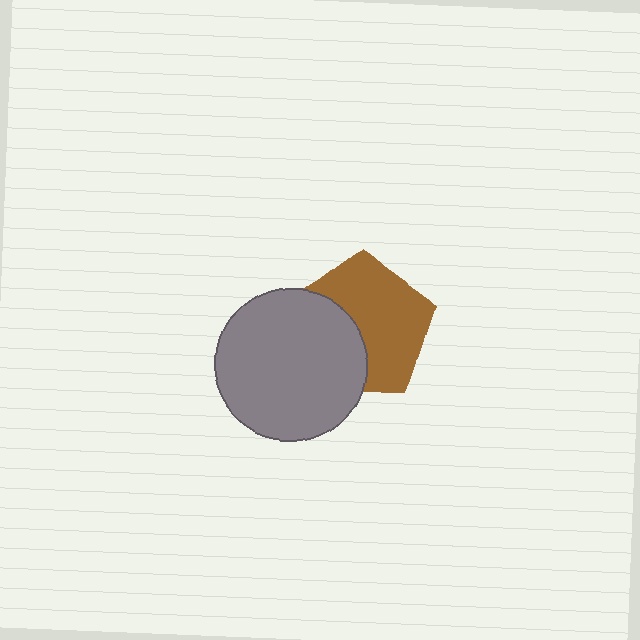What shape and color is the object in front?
The object in front is a gray circle.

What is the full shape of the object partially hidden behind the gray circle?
The partially hidden object is a brown pentagon.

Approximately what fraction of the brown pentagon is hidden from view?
Roughly 39% of the brown pentagon is hidden behind the gray circle.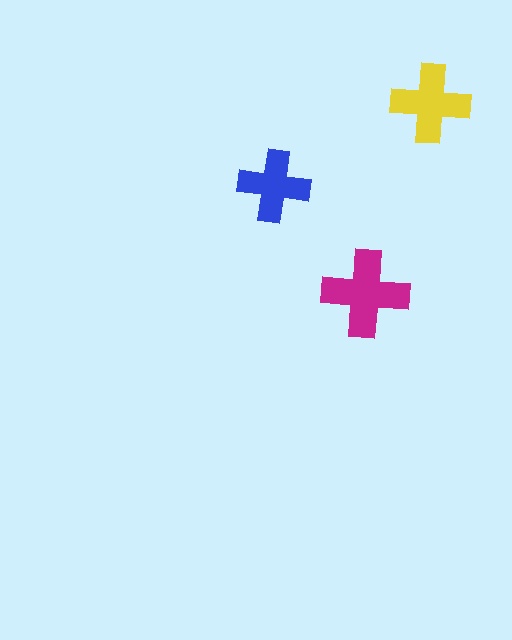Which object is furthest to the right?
The yellow cross is rightmost.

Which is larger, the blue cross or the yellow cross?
The yellow one.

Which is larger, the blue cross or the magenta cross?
The magenta one.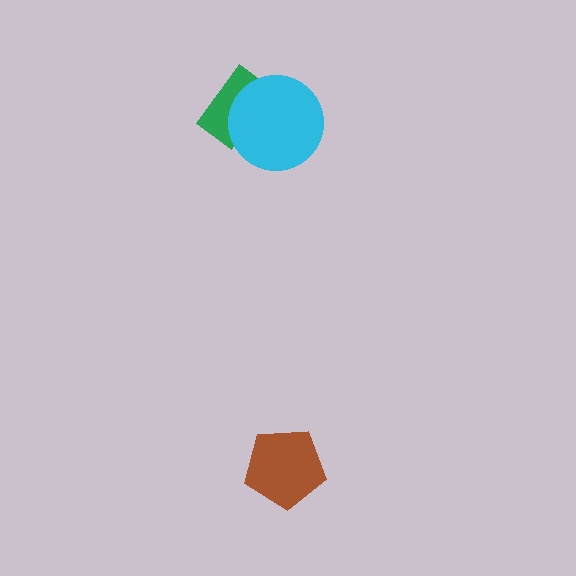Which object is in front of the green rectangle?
The cyan circle is in front of the green rectangle.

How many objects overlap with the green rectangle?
1 object overlaps with the green rectangle.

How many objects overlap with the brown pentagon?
0 objects overlap with the brown pentagon.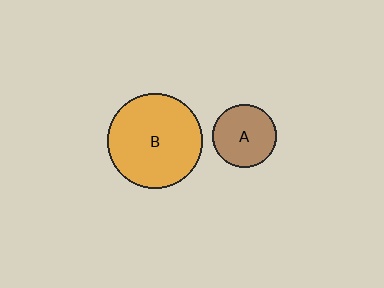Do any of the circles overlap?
No, none of the circles overlap.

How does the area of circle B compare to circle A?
Approximately 2.2 times.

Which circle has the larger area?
Circle B (orange).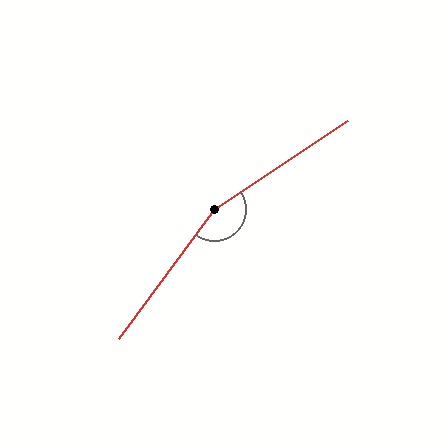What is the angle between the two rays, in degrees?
Approximately 160 degrees.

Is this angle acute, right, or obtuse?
It is obtuse.